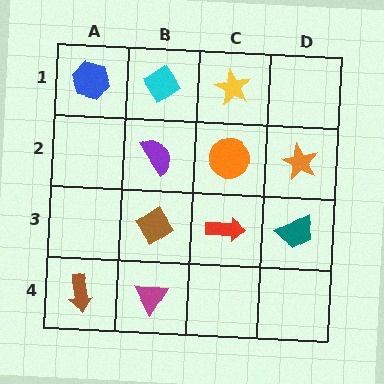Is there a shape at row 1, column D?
No, that cell is empty.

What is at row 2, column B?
A purple semicircle.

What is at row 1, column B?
A cyan diamond.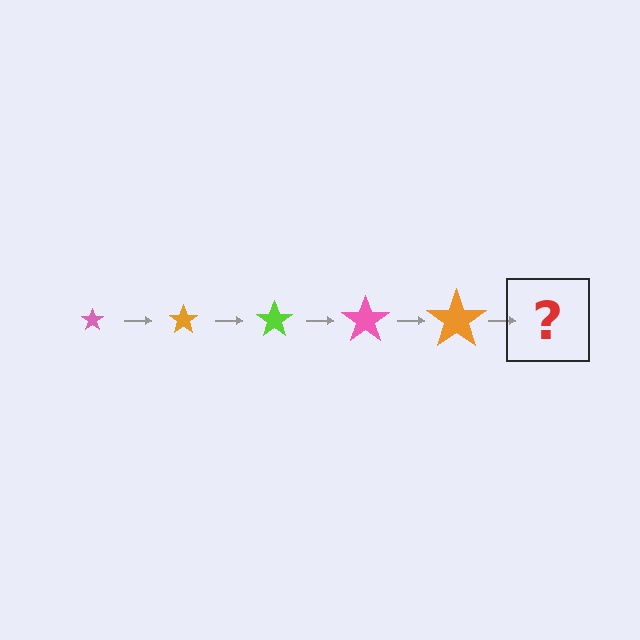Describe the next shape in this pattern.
It should be a lime star, larger than the previous one.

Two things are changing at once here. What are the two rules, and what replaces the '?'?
The two rules are that the star grows larger each step and the color cycles through pink, orange, and lime. The '?' should be a lime star, larger than the previous one.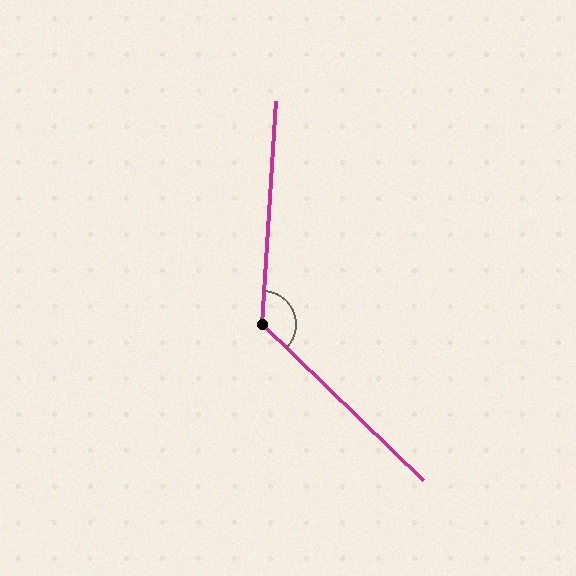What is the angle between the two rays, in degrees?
Approximately 131 degrees.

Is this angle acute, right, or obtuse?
It is obtuse.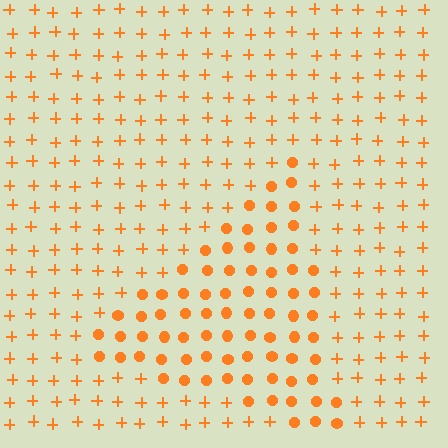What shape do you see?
I see a triangle.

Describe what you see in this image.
The image is filled with small orange elements arranged in a uniform grid. A triangle-shaped region contains circles, while the surrounding area contains plus signs. The boundary is defined purely by the change in element shape.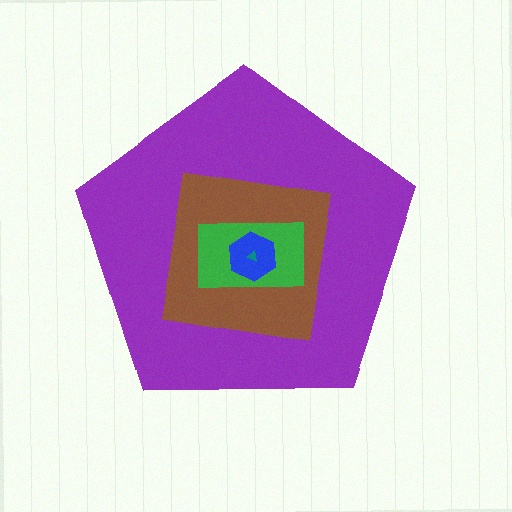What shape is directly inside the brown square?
The green rectangle.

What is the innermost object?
The teal triangle.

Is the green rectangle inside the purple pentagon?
Yes.